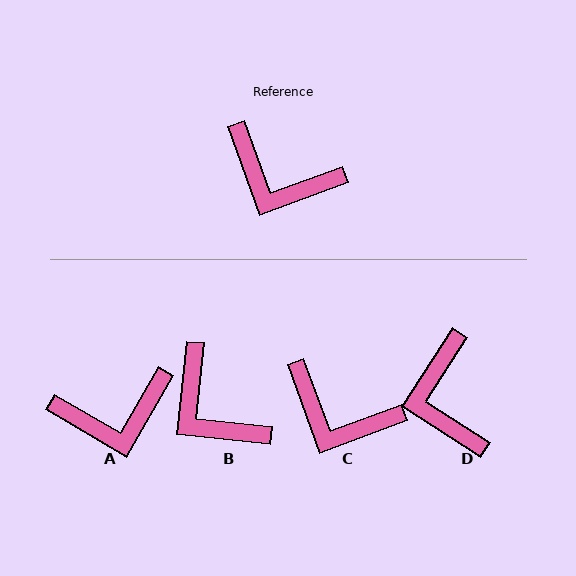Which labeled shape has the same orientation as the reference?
C.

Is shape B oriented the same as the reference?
No, it is off by about 26 degrees.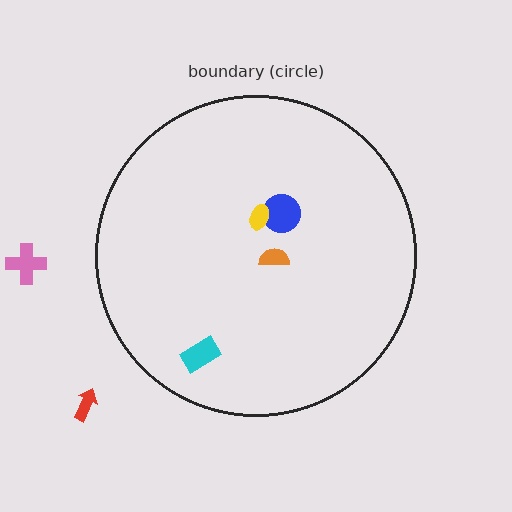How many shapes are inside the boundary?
4 inside, 2 outside.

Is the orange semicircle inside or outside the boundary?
Inside.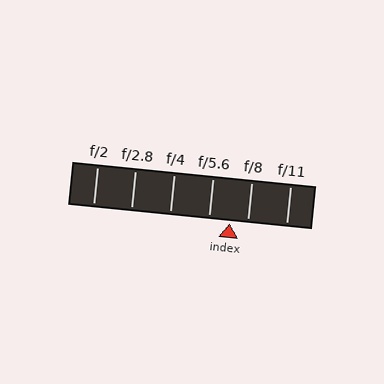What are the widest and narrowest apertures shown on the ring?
The widest aperture shown is f/2 and the narrowest is f/11.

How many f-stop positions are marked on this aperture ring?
There are 6 f-stop positions marked.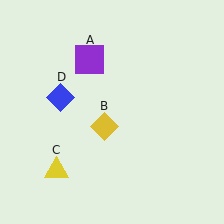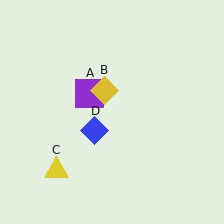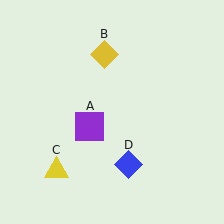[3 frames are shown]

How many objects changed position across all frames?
3 objects changed position: purple square (object A), yellow diamond (object B), blue diamond (object D).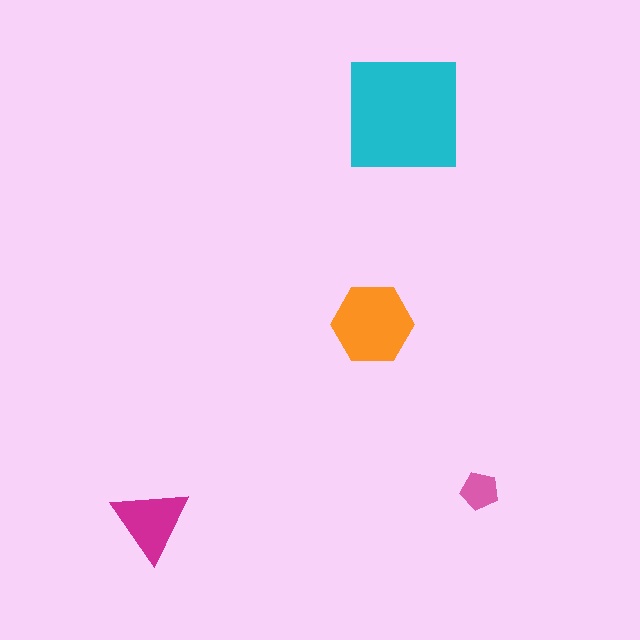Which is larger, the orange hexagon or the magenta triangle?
The orange hexagon.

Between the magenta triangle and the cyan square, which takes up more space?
The cyan square.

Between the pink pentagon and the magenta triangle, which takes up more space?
The magenta triangle.